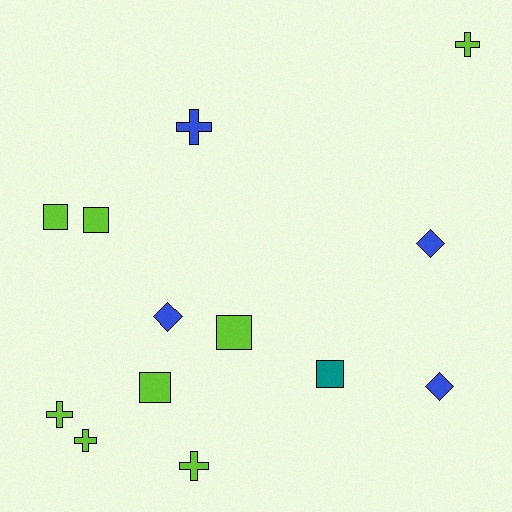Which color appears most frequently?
Lime, with 8 objects.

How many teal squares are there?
There is 1 teal square.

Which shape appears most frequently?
Square, with 5 objects.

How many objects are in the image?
There are 13 objects.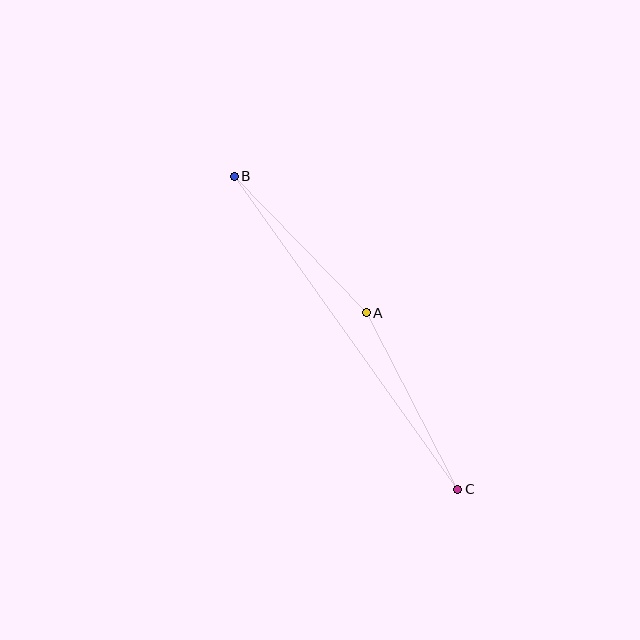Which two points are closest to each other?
Points A and B are closest to each other.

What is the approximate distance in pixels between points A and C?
The distance between A and C is approximately 198 pixels.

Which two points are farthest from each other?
Points B and C are farthest from each other.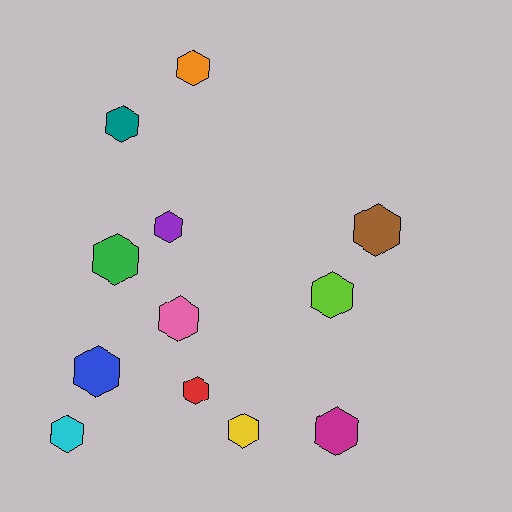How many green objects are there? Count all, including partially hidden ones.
There is 1 green object.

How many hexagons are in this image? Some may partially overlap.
There are 12 hexagons.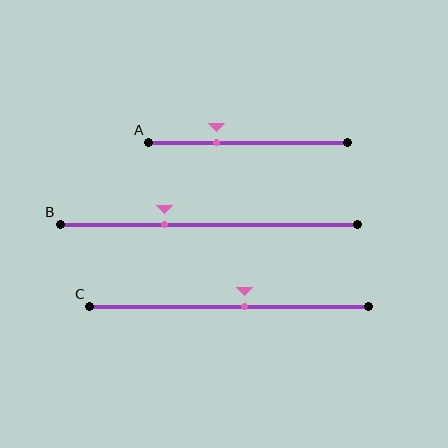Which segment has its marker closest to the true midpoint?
Segment C has its marker closest to the true midpoint.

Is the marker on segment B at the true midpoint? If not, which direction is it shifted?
No, the marker on segment B is shifted to the left by about 15% of the segment length.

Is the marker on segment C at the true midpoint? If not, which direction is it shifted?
No, the marker on segment C is shifted to the right by about 6% of the segment length.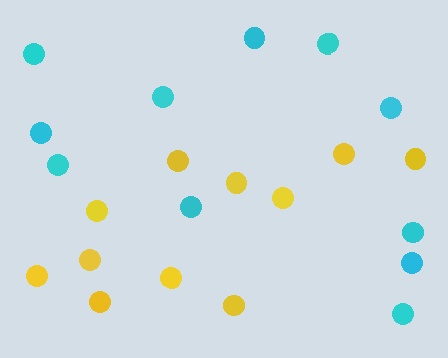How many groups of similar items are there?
There are 2 groups: one group of cyan circles (11) and one group of yellow circles (11).